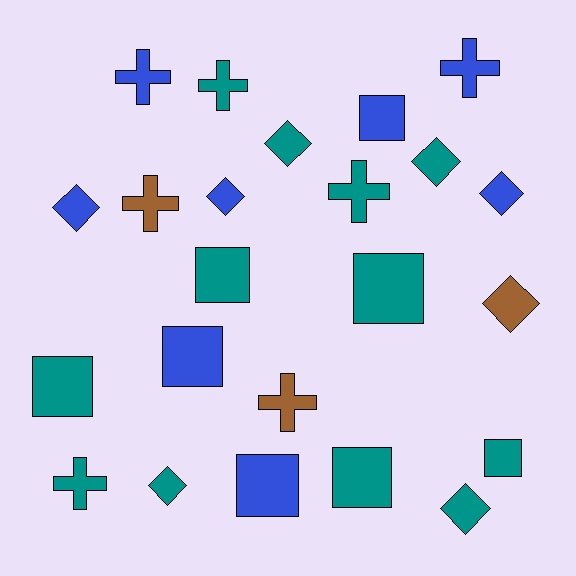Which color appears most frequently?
Teal, with 12 objects.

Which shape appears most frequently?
Diamond, with 8 objects.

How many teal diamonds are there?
There are 4 teal diamonds.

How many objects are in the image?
There are 23 objects.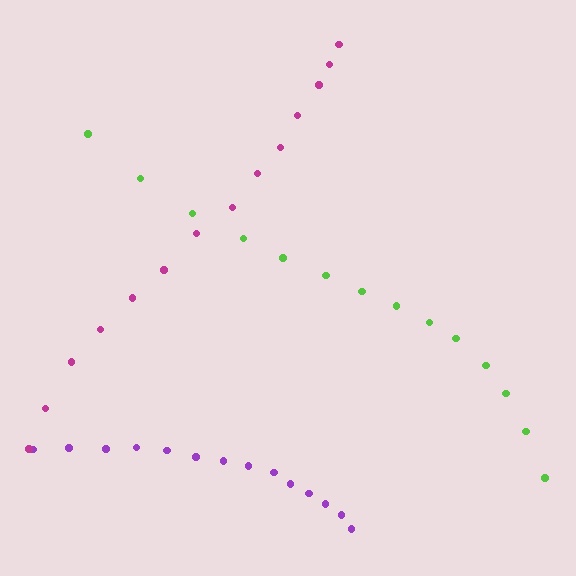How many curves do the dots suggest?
There are 3 distinct paths.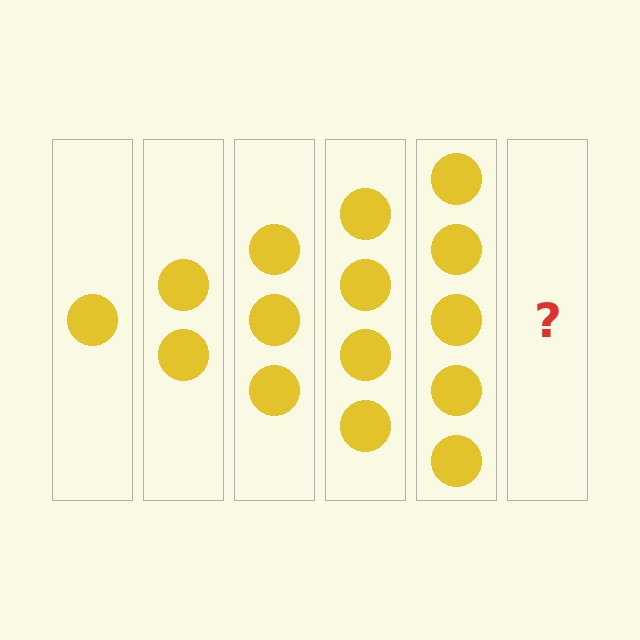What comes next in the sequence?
The next element should be 6 circles.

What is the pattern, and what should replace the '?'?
The pattern is that each step adds one more circle. The '?' should be 6 circles.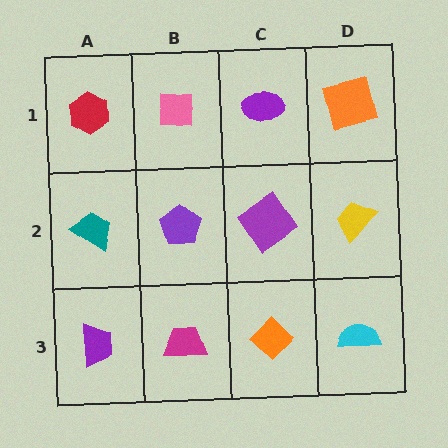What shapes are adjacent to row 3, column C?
A purple diamond (row 2, column C), a magenta trapezoid (row 3, column B), a cyan semicircle (row 3, column D).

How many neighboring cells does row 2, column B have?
4.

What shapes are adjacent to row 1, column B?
A purple pentagon (row 2, column B), a red hexagon (row 1, column A), a purple ellipse (row 1, column C).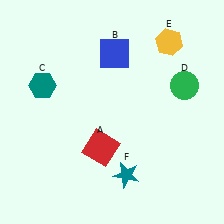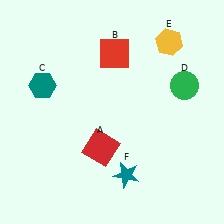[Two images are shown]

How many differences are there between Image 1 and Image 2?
There is 1 difference between the two images.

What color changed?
The square (B) changed from blue in Image 1 to red in Image 2.